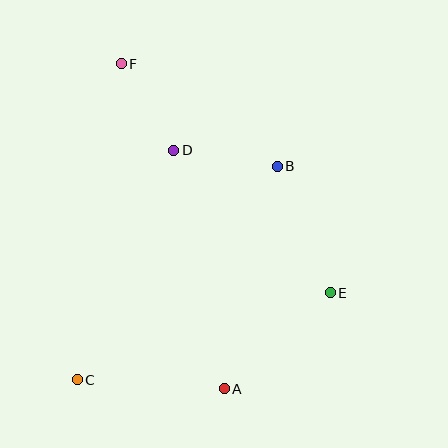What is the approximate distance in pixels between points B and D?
The distance between B and D is approximately 105 pixels.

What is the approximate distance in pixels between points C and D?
The distance between C and D is approximately 249 pixels.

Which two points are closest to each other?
Points D and F are closest to each other.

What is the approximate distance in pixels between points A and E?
The distance between A and E is approximately 143 pixels.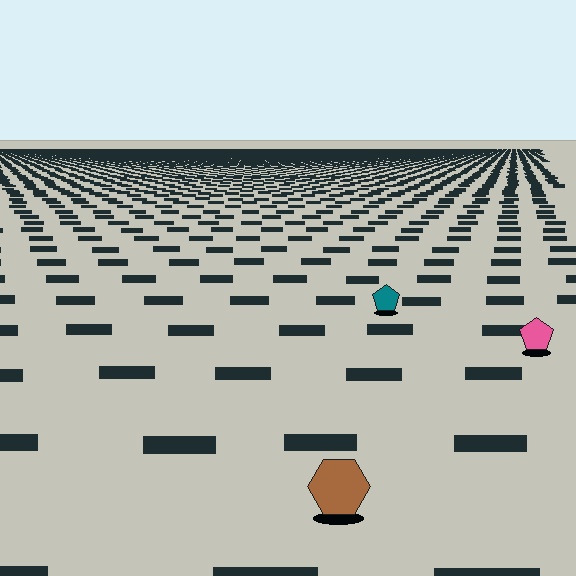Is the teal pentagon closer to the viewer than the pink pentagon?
No. The pink pentagon is closer — you can tell from the texture gradient: the ground texture is coarser near it.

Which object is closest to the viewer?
The brown hexagon is closest. The texture marks near it are larger and more spread out.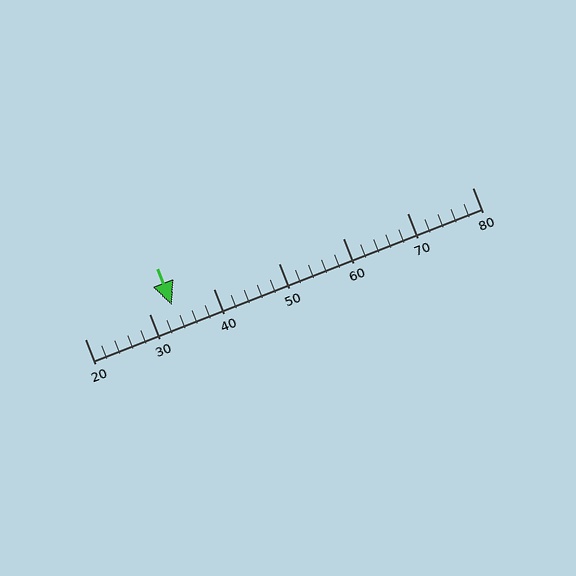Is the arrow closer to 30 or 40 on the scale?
The arrow is closer to 30.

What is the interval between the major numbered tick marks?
The major tick marks are spaced 10 units apart.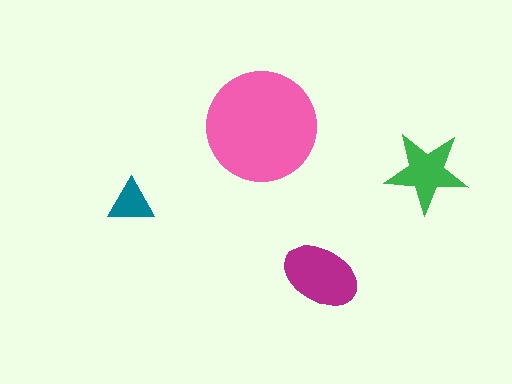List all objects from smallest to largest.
The teal triangle, the green star, the magenta ellipse, the pink circle.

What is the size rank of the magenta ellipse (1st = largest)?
2nd.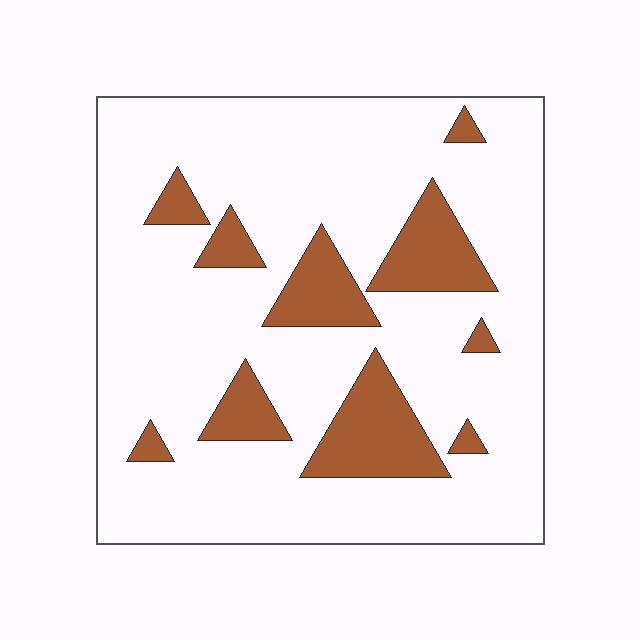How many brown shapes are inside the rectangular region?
10.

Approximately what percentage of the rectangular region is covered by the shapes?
Approximately 20%.